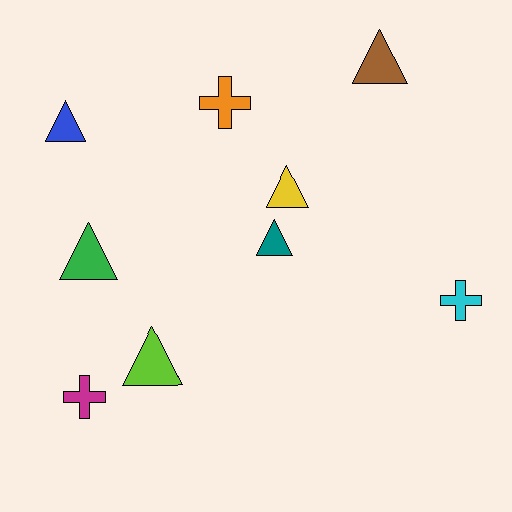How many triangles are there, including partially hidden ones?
There are 6 triangles.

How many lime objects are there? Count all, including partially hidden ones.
There is 1 lime object.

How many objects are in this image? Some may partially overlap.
There are 9 objects.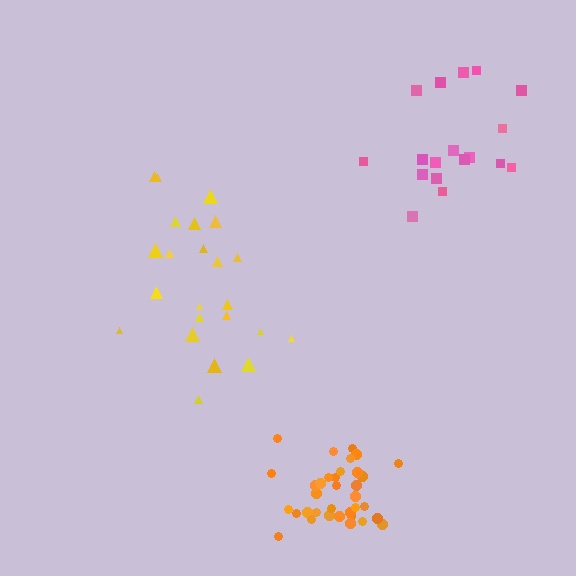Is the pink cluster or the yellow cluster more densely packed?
Pink.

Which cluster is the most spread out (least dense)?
Yellow.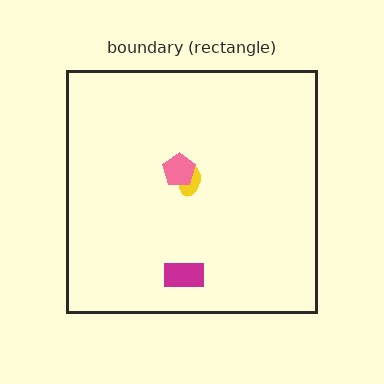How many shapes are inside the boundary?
3 inside, 0 outside.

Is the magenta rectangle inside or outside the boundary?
Inside.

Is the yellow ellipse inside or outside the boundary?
Inside.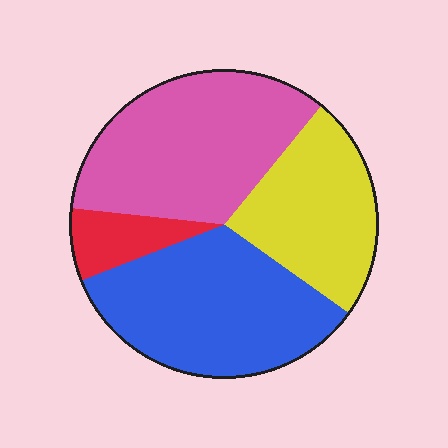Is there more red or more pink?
Pink.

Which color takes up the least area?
Red, at roughly 10%.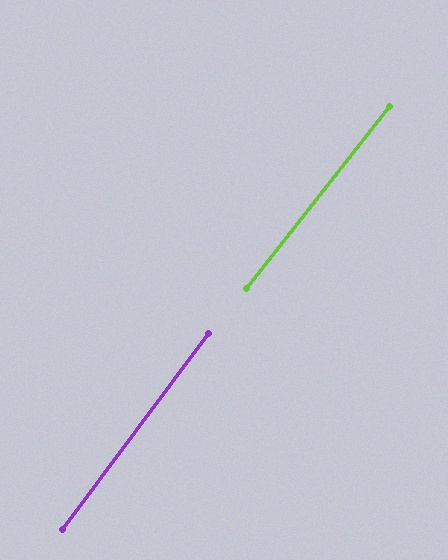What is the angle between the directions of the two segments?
Approximately 2 degrees.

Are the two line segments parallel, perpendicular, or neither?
Parallel — their directions differ by only 1.6°.